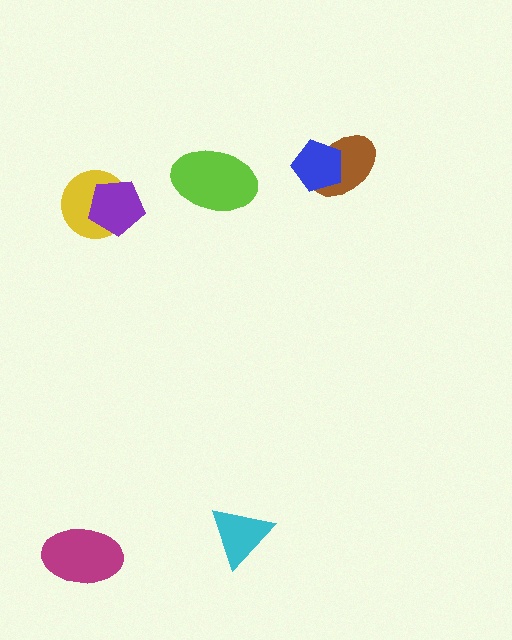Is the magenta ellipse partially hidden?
No, no other shape covers it.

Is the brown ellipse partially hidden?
Yes, it is partially covered by another shape.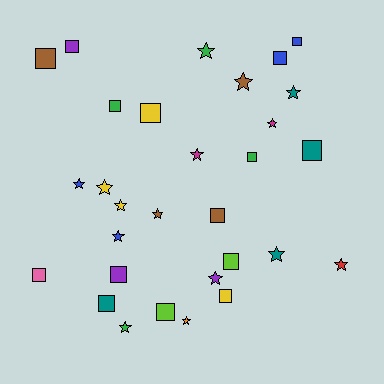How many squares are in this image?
There are 15 squares.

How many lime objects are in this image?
There are 2 lime objects.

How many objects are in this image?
There are 30 objects.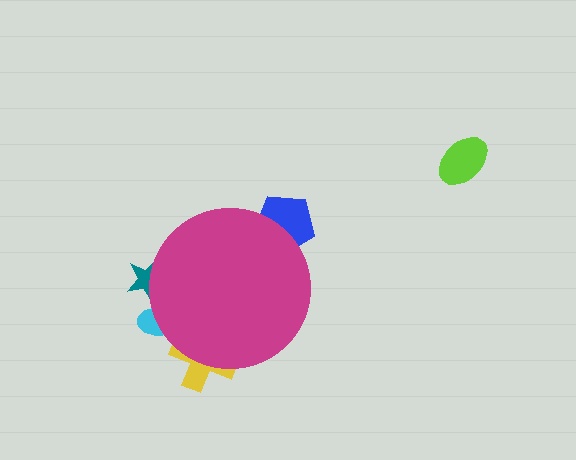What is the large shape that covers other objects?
A magenta circle.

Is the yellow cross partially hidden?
Yes, the yellow cross is partially hidden behind the magenta circle.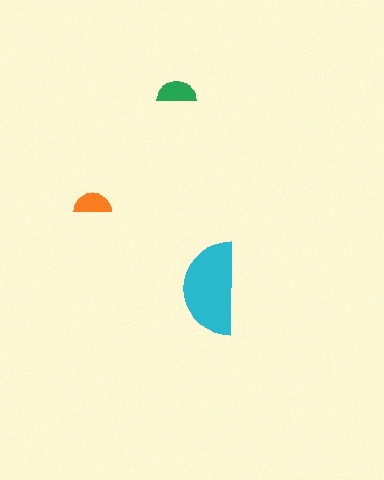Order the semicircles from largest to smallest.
the cyan one, the green one, the orange one.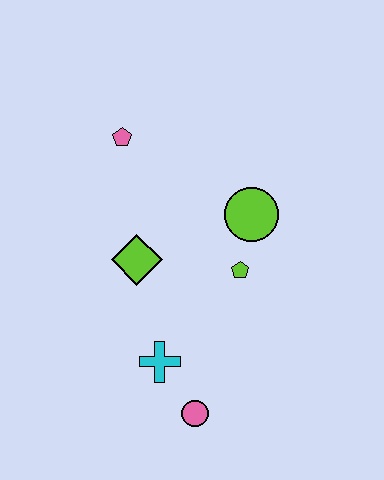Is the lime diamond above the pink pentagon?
No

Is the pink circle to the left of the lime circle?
Yes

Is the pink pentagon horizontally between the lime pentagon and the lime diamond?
No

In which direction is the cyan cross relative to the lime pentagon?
The cyan cross is below the lime pentagon.